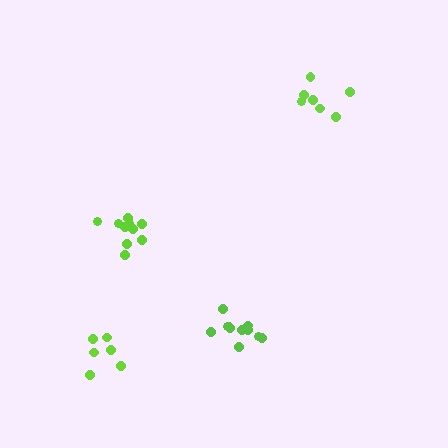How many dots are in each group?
Group 1: 7 dots, Group 2: 10 dots, Group 3: 6 dots, Group 4: 11 dots (34 total).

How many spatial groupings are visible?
There are 4 spatial groupings.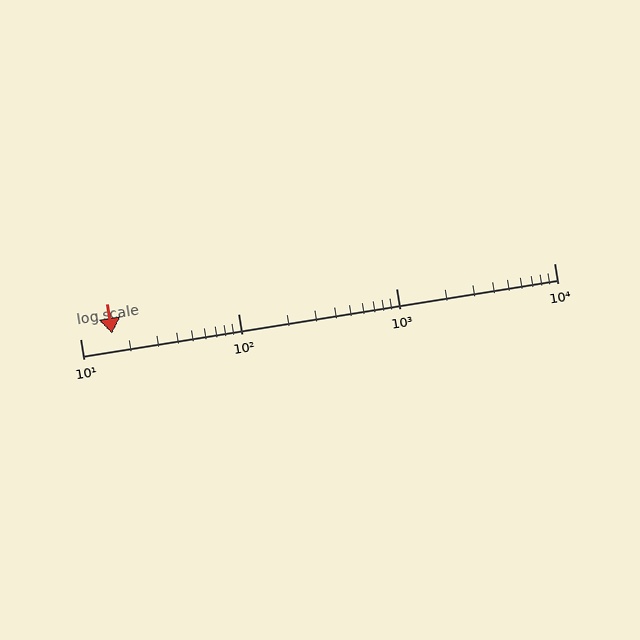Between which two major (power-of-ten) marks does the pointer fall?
The pointer is between 10 and 100.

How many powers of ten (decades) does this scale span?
The scale spans 3 decades, from 10 to 10000.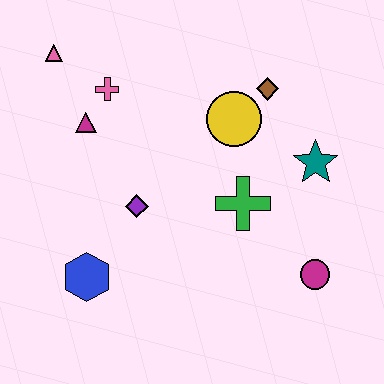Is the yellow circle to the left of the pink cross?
No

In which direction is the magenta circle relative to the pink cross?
The magenta circle is to the right of the pink cross.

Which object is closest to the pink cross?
The magenta triangle is closest to the pink cross.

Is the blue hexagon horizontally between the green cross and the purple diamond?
No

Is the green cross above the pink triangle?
No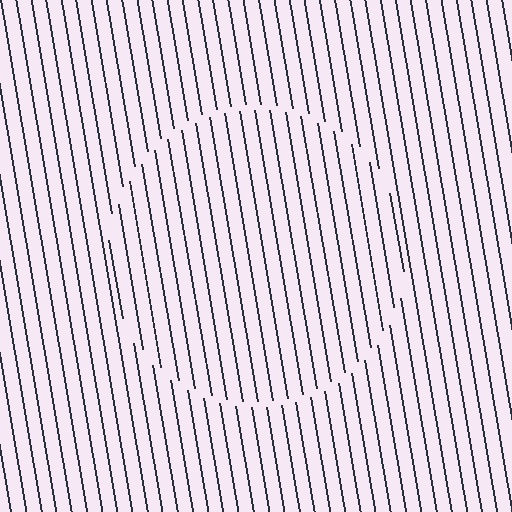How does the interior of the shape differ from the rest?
The interior of the shape contains the same grating, shifted by half a period — the contour is defined by the phase discontinuity where line-ends from the inner and outer gratings abut.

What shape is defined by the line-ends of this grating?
An illusory circle. The interior of the shape contains the same grating, shifted by half a period — the contour is defined by the phase discontinuity where line-ends from the inner and outer gratings abut.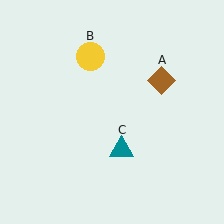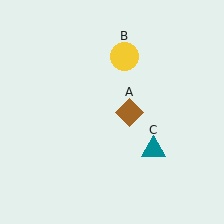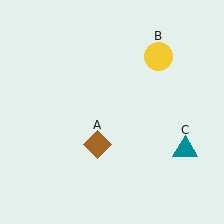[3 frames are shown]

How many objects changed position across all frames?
3 objects changed position: brown diamond (object A), yellow circle (object B), teal triangle (object C).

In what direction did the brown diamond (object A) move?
The brown diamond (object A) moved down and to the left.